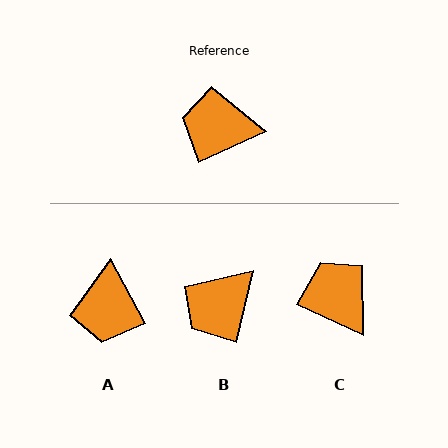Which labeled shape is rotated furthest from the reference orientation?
A, about 94 degrees away.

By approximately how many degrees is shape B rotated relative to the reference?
Approximately 52 degrees counter-clockwise.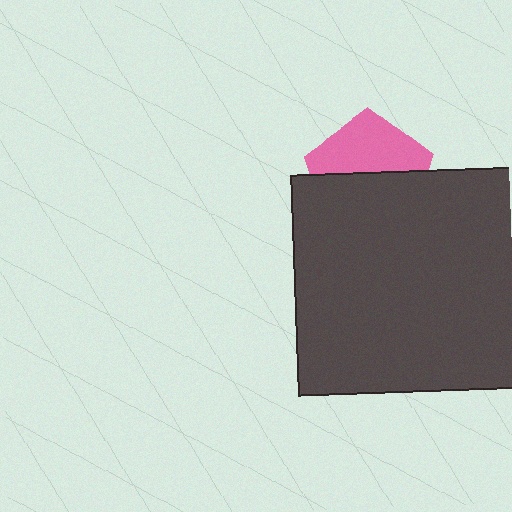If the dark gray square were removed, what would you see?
You would see the complete pink pentagon.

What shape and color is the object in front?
The object in front is a dark gray square.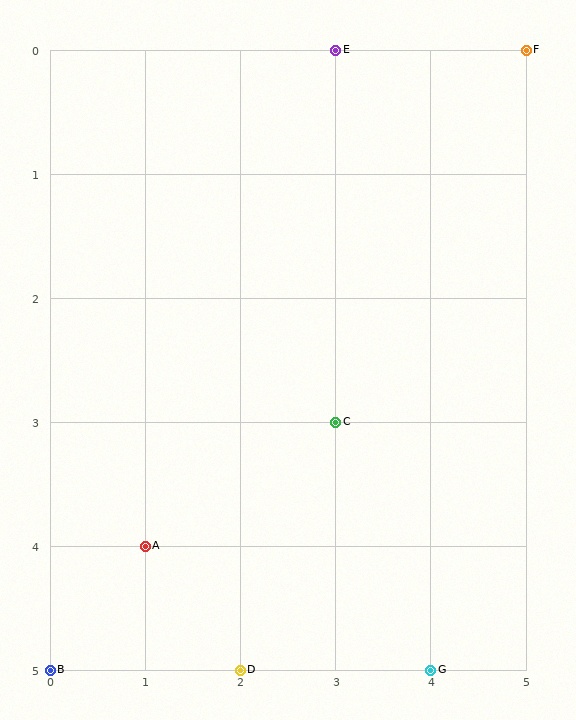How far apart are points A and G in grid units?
Points A and G are 3 columns and 1 row apart (about 3.2 grid units diagonally).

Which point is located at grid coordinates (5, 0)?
Point F is at (5, 0).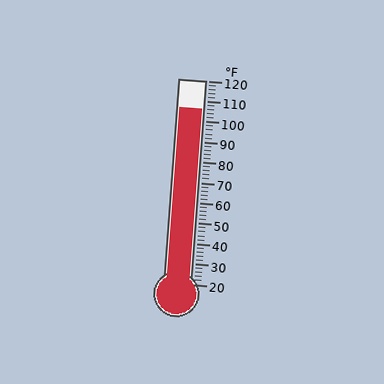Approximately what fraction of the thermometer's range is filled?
The thermometer is filled to approximately 85% of its range.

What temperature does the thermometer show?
The thermometer shows approximately 106°F.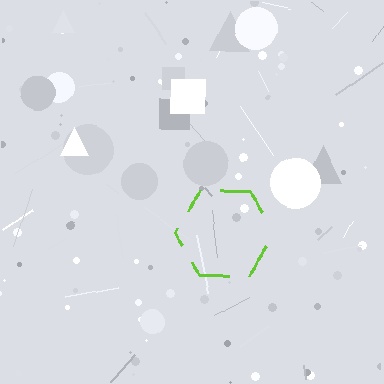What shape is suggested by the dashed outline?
The dashed outline suggests a hexagon.